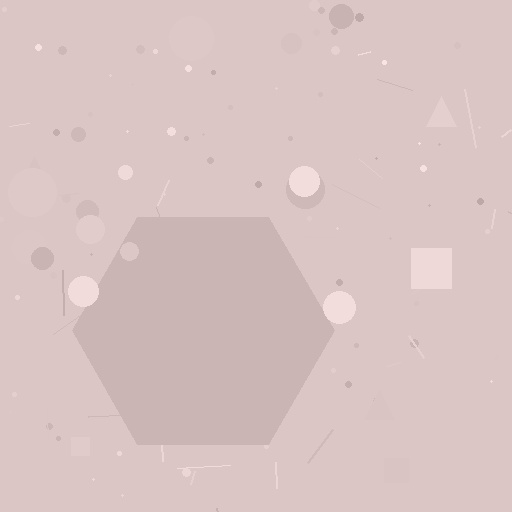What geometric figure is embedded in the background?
A hexagon is embedded in the background.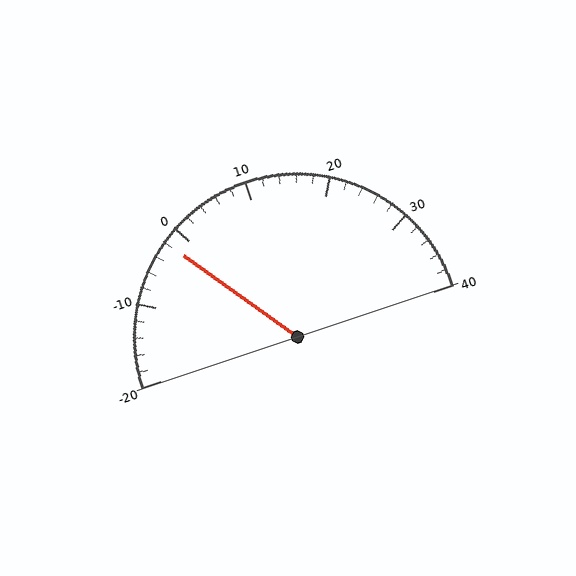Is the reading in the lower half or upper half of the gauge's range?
The reading is in the lower half of the range (-20 to 40).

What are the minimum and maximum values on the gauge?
The gauge ranges from -20 to 40.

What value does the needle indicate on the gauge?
The needle indicates approximately -2.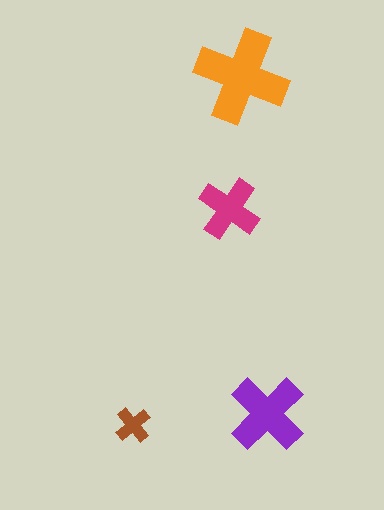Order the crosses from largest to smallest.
the orange one, the purple one, the magenta one, the brown one.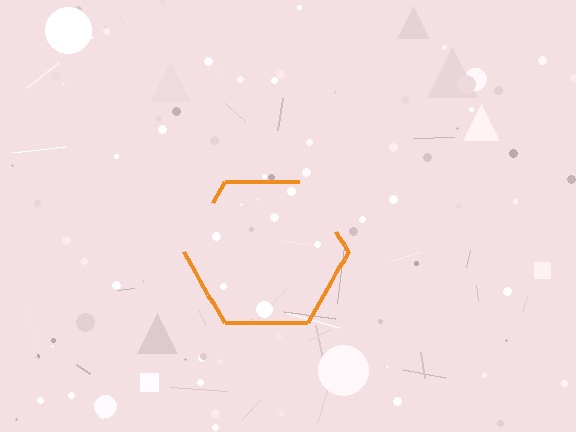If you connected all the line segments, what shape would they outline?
They would outline a hexagon.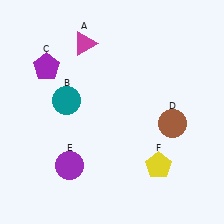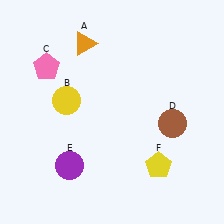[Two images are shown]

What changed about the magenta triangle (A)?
In Image 1, A is magenta. In Image 2, it changed to orange.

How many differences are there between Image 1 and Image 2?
There are 3 differences between the two images.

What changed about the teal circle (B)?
In Image 1, B is teal. In Image 2, it changed to yellow.